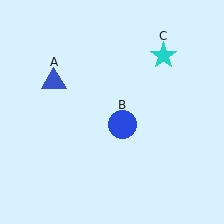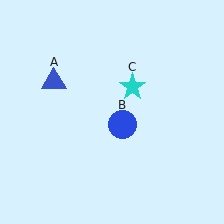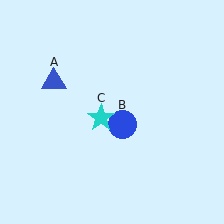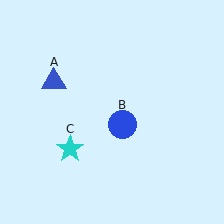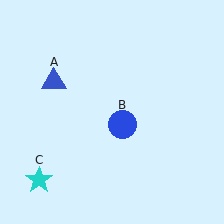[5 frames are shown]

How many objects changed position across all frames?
1 object changed position: cyan star (object C).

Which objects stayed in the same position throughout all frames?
Blue triangle (object A) and blue circle (object B) remained stationary.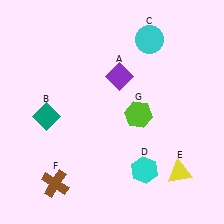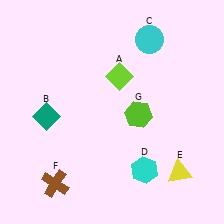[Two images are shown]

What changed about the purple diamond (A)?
In Image 1, A is purple. In Image 2, it changed to lime.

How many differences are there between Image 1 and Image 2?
There is 1 difference between the two images.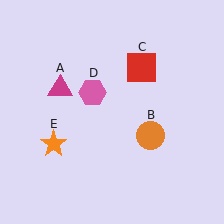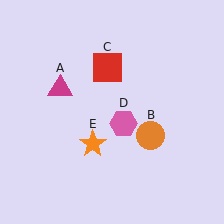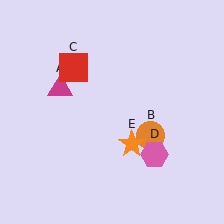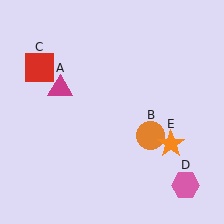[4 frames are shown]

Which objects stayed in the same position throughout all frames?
Magenta triangle (object A) and orange circle (object B) remained stationary.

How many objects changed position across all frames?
3 objects changed position: red square (object C), pink hexagon (object D), orange star (object E).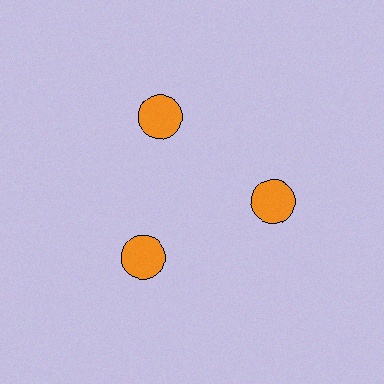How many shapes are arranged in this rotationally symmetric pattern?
There are 3 shapes, arranged in 3 groups of 1.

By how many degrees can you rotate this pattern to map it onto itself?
The pattern maps onto itself every 120 degrees of rotation.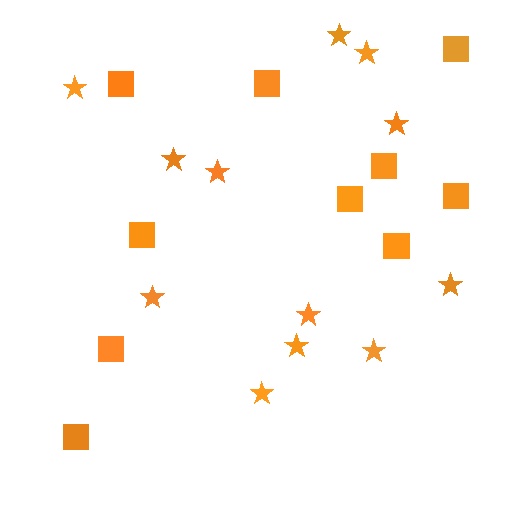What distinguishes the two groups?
There are 2 groups: one group of squares (10) and one group of stars (12).